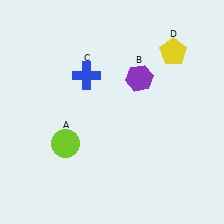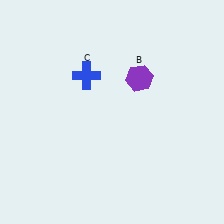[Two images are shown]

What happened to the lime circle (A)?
The lime circle (A) was removed in Image 2. It was in the bottom-left area of Image 1.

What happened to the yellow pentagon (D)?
The yellow pentagon (D) was removed in Image 2. It was in the top-right area of Image 1.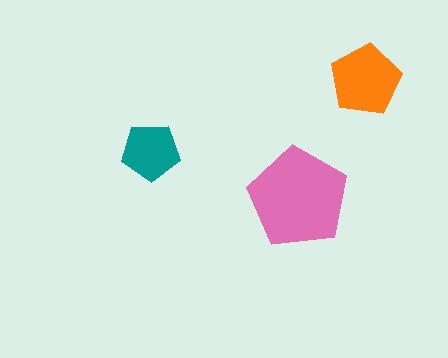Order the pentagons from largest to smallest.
the pink one, the orange one, the teal one.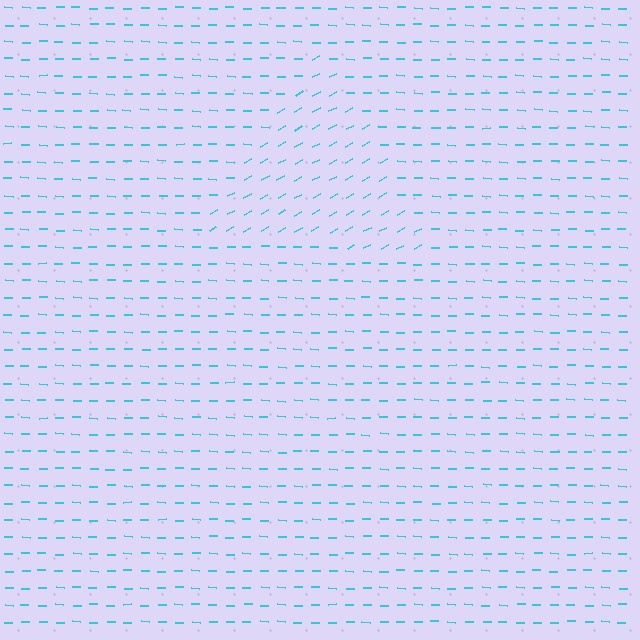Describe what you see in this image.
The image is filled with small cyan line segments. A triangle region in the image has lines oriented differently from the surrounding lines, creating a visible texture boundary.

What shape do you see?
I see a triangle.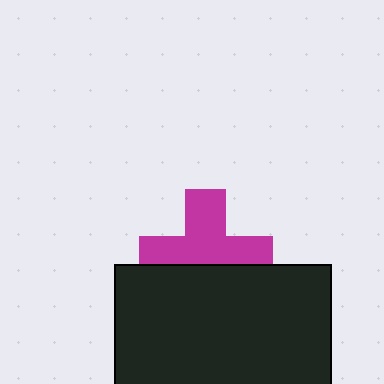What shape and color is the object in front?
The object in front is a black rectangle.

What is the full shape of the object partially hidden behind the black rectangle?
The partially hidden object is a magenta cross.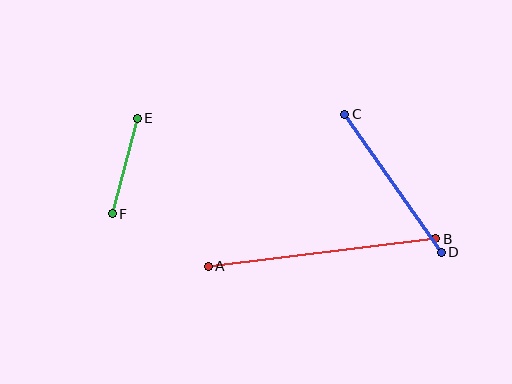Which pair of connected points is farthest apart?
Points A and B are farthest apart.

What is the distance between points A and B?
The distance is approximately 229 pixels.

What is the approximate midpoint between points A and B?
The midpoint is at approximately (322, 253) pixels.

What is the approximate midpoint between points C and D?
The midpoint is at approximately (393, 183) pixels.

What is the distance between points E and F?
The distance is approximately 99 pixels.